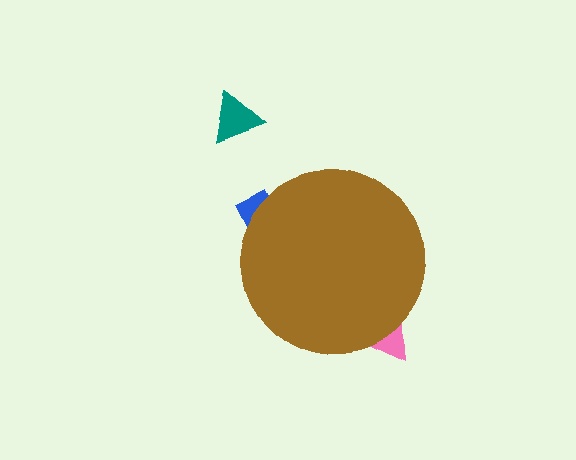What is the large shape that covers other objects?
A brown circle.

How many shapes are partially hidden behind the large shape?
2 shapes are partially hidden.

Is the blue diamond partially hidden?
Yes, the blue diamond is partially hidden behind the brown circle.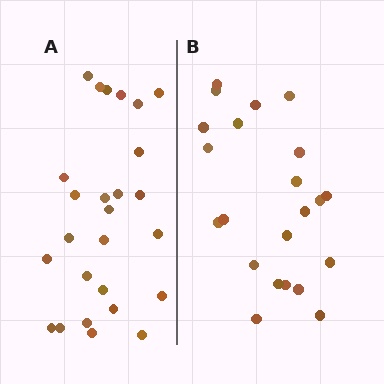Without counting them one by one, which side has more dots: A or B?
Region A (the left region) has more dots.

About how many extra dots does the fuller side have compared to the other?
Region A has about 4 more dots than region B.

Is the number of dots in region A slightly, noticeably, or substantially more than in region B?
Region A has only slightly more — the two regions are fairly close. The ratio is roughly 1.2 to 1.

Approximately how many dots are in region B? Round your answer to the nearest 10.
About 20 dots. (The exact count is 22, which rounds to 20.)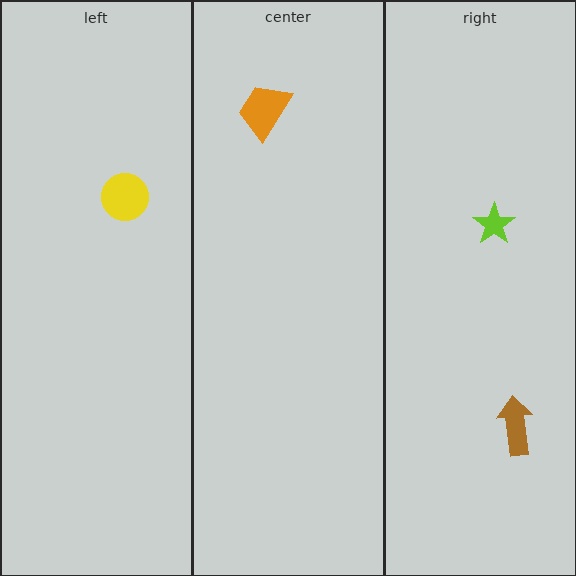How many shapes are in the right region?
2.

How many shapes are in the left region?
1.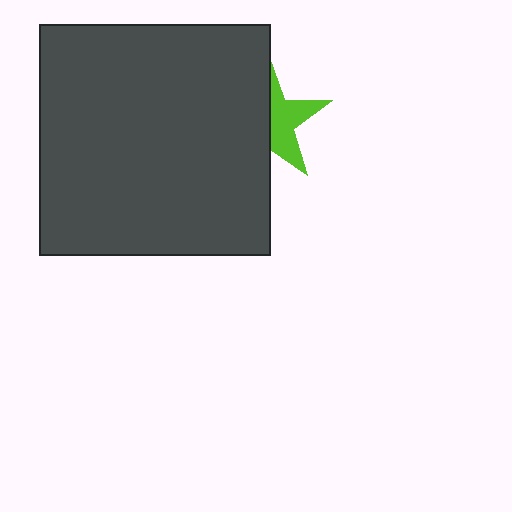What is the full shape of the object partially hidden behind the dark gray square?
The partially hidden object is a lime star.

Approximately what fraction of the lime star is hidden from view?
Roughly 55% of the lime star is hidden behind the dark gray square.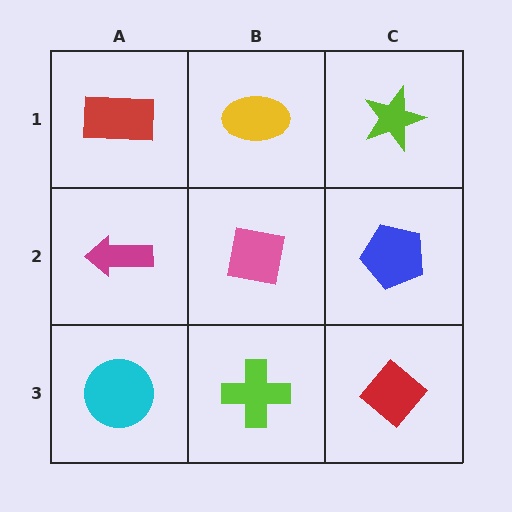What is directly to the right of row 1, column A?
A yellow ellipse.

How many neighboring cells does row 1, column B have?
3.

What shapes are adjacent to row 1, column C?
A blue pentagon (row 2, column C), a yellow ellipse (row 1, column B).